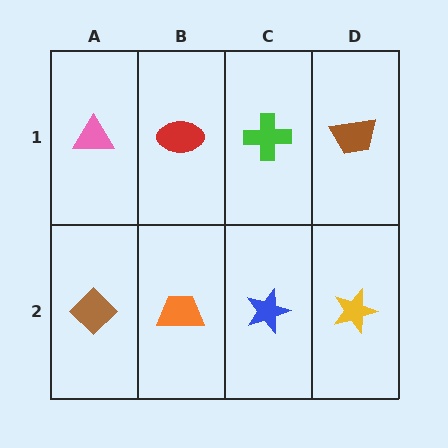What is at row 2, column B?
An orange trapezoid.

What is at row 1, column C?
A green cross.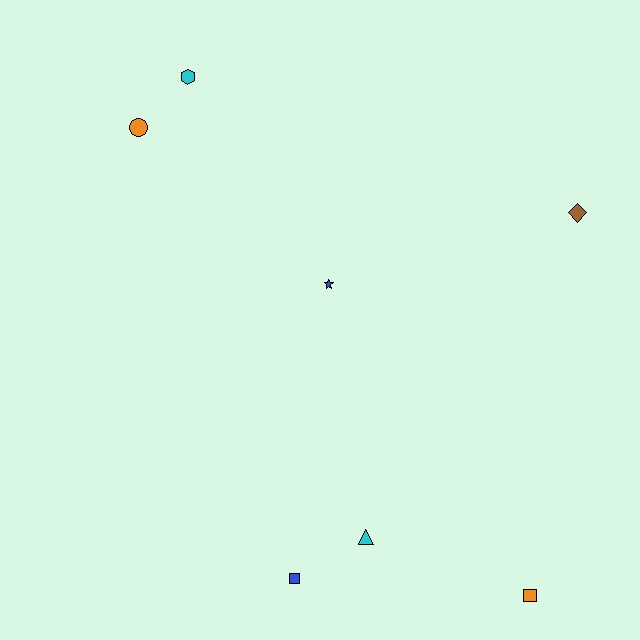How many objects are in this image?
There are 7 objects.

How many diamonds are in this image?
There is 1 diamond.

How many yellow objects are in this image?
There are no yellow objects.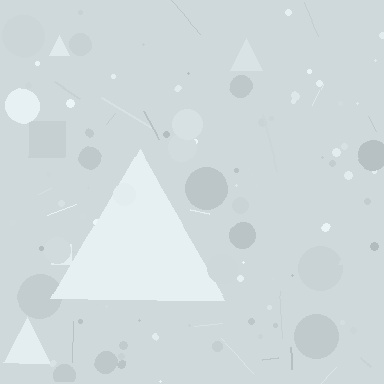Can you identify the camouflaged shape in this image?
The camouflaged shape is a triangle.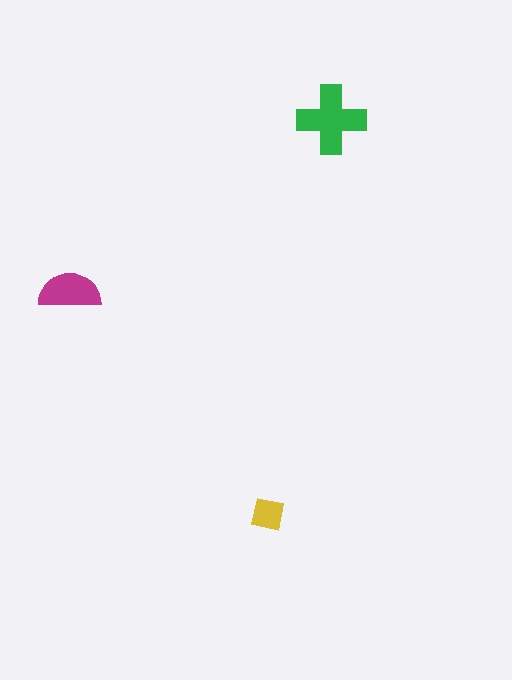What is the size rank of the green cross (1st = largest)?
1st.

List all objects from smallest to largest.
The yellow square, the magenta semicircle, the green cross.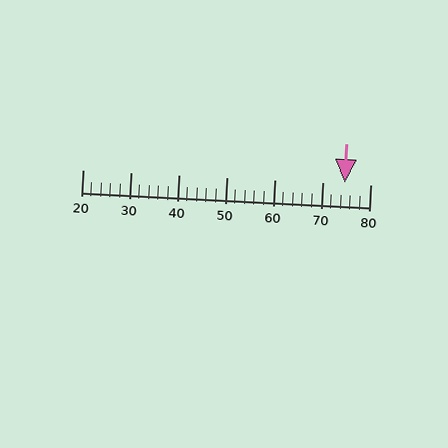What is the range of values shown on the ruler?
The ruler shows values from 20 to 80.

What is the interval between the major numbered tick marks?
The major tick marks are spaced 10 units apart.